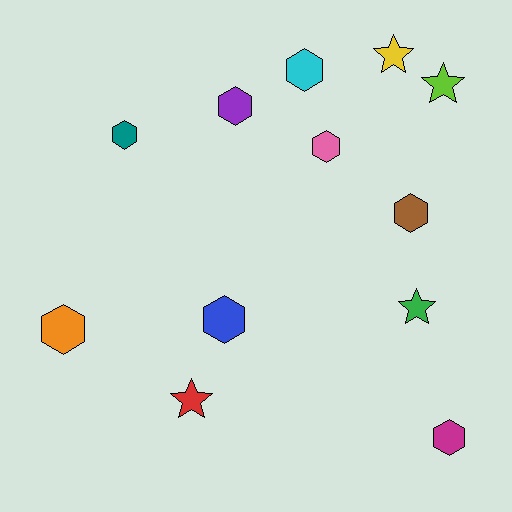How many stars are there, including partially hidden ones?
There are 4 stars.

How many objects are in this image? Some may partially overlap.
There are 12 objects.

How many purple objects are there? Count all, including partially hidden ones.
There is 1 purple object.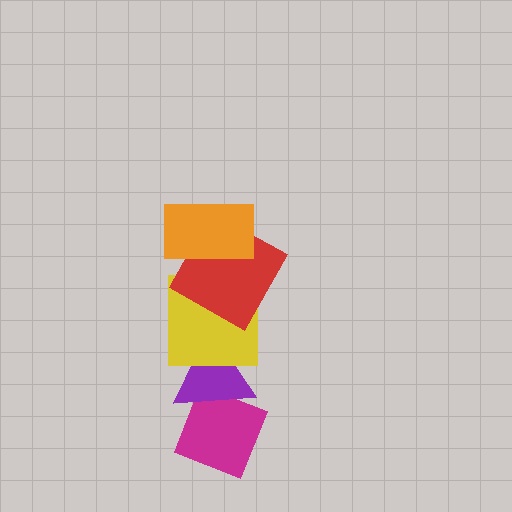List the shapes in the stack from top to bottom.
From top to bottom: the orange rectangle, the red square, the yellow square, the purple triangle, the magenta diamond.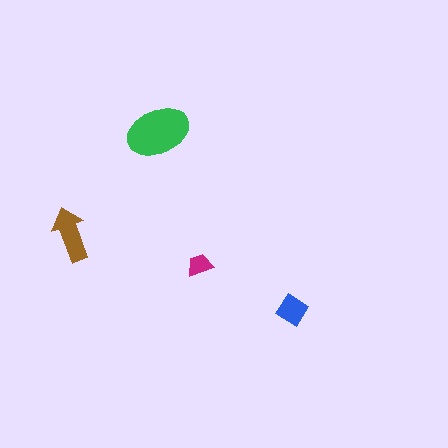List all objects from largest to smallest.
The green ellipse, the brown arrow, the blue diamond, the magenta trapezoid.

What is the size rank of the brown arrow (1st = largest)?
2nd.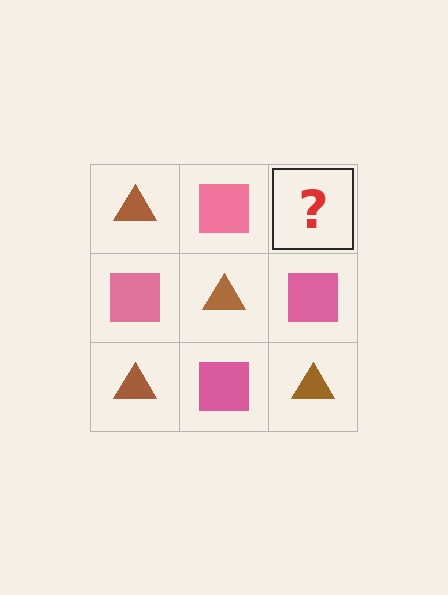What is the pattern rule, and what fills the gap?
The rule is that it alternates brown triangle and pink square in a checkerboard pattern. The gap should be filled with a brown triangle.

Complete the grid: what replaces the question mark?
The question mark should be replaced with a brown triangle.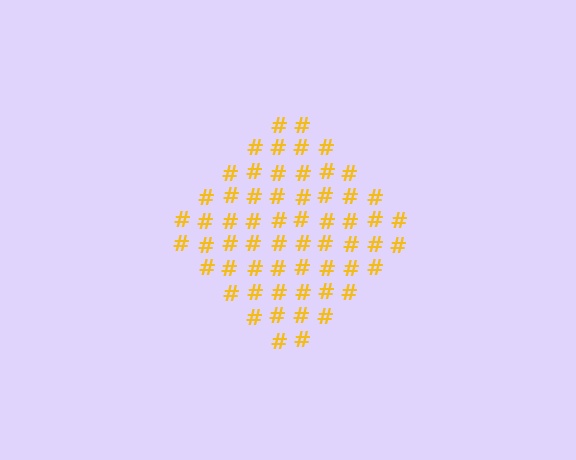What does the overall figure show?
The overall figure shows a diamond.